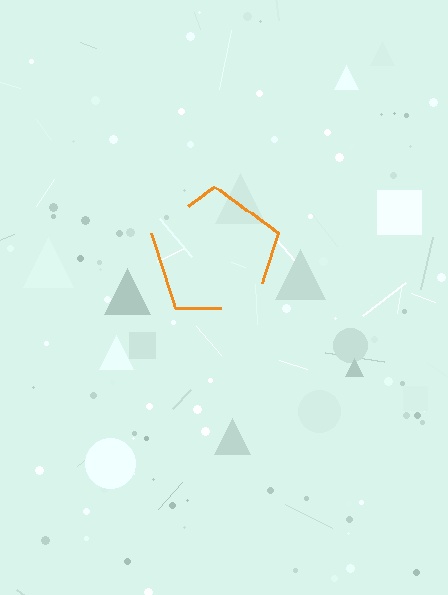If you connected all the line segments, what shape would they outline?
They would outline a pentagon.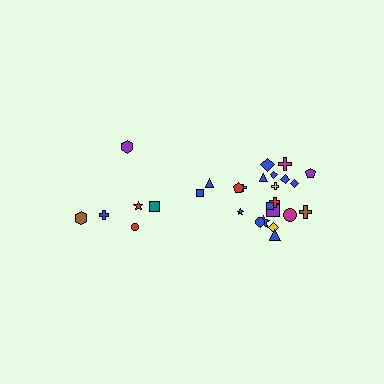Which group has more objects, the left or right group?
The right group.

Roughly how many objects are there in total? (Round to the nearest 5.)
Roughly 30 objects in total.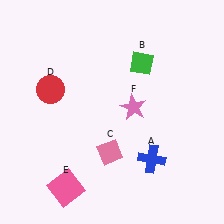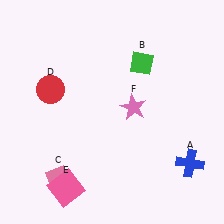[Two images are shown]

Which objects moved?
The objects that moved are: the blue cross (A), the pink diamond (C).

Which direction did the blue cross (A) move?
The blue cross (A) moved right.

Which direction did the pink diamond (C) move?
The pink diamond (C) moved left.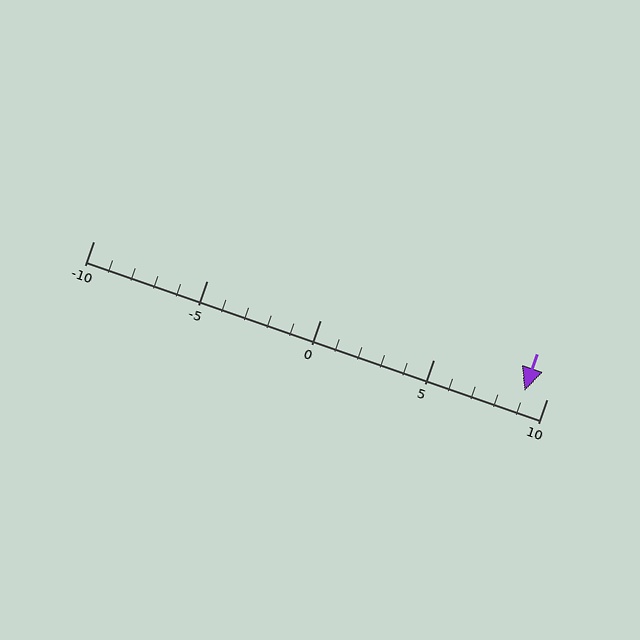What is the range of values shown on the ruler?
The ruler shows values from -10 to 10.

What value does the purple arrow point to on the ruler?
The purple arrow points to approximately 9.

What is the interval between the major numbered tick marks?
The major tick marks are spaced 5 units apart.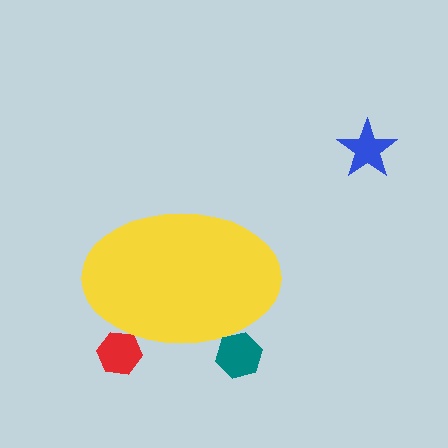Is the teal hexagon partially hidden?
Yes, the teal hexagon is partially hidden behind the yellow ellipse.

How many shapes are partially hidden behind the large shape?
2 shapes are partially hidden.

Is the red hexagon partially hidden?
Yes, the red hexagon is partially hidden behind the yellow ellipse.